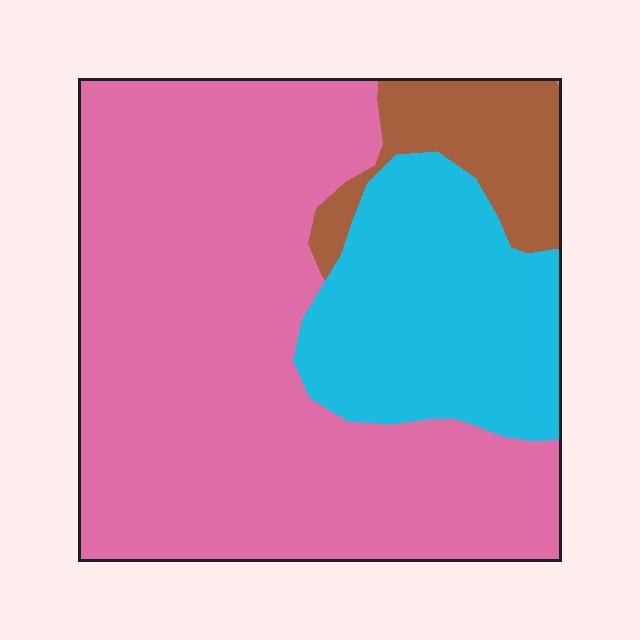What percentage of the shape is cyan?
Cyan takes up less than a quarter of the shape.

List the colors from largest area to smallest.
From largest to smallest: pink, cyan, brown.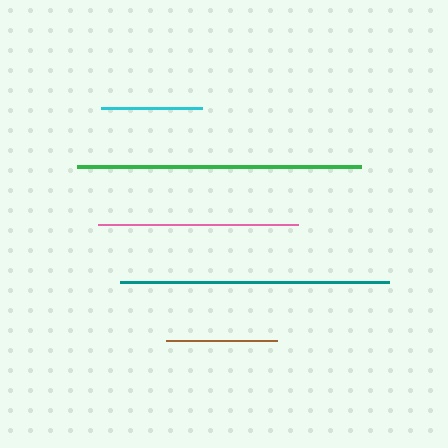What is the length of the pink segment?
The pink segment is approximately 200 pixels long.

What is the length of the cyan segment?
The cyan segment is approximately 101 pixels long.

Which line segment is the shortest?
The cyan line is the shortest at approximately 101 pixels.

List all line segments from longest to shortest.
From longest to shortest: green, teal, pink, brown, cyan.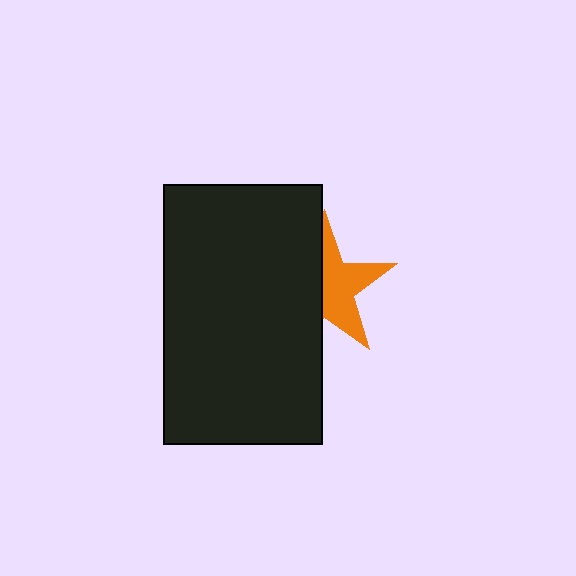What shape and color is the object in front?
The object in front is a black rectangle.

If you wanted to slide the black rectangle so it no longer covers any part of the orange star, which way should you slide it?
Slide it left — that is the most direct way to separate the two shapes.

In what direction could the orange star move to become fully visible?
The orange star could move right. That would shift it out from behind the black rectangle entirely.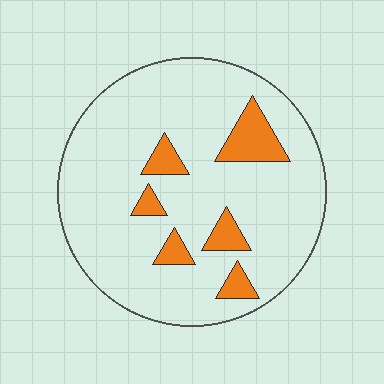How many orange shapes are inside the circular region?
6.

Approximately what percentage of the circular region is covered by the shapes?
Approximately 15%.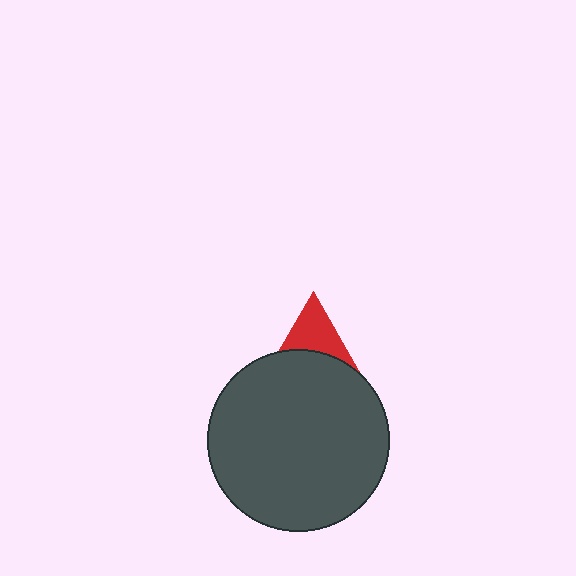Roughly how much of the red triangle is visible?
About half of it is visible (roughly 53%).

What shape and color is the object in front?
The object in front is a dark gray circle.